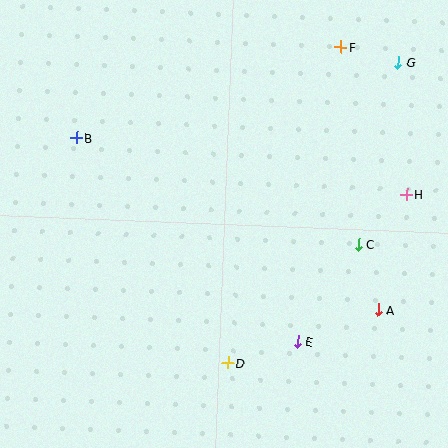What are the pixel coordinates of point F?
Point F is at (341, 47).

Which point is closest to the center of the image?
Point C at (359, 245) is closest to the center.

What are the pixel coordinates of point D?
Point D is at (228, 363).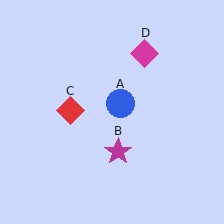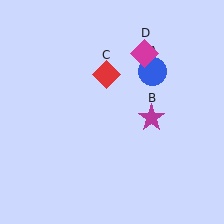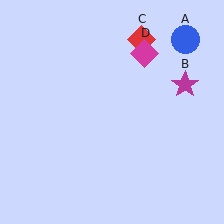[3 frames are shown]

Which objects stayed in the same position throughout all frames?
Magenta diamond (object D) remained stationary.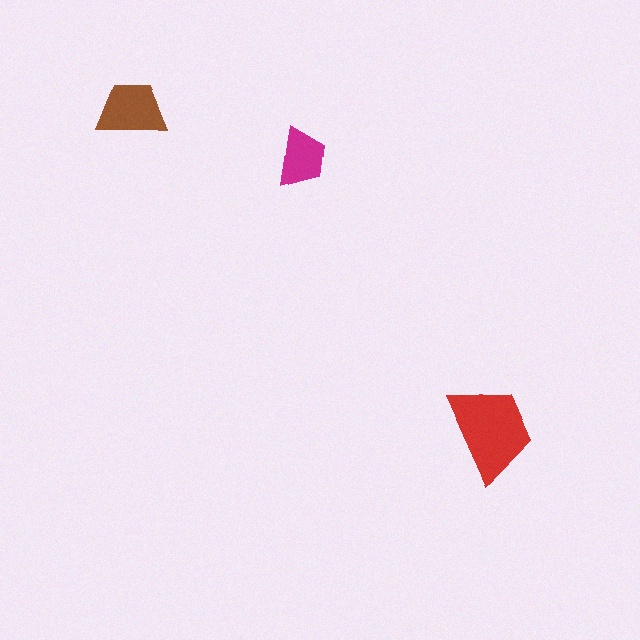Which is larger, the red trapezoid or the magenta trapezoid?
The red one.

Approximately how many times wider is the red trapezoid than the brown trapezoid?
About 1.5 times wider.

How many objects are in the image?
There are 3 objects in the image.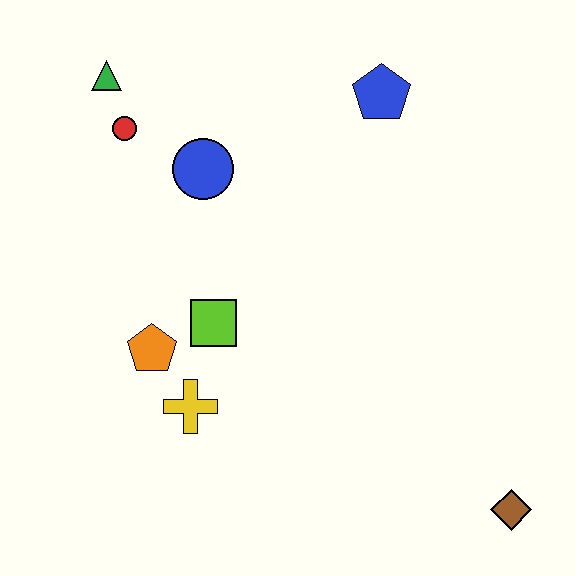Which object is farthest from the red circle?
The brown diamond is farthest from the red circle.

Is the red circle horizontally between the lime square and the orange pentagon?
No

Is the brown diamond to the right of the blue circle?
Yes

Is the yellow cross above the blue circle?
No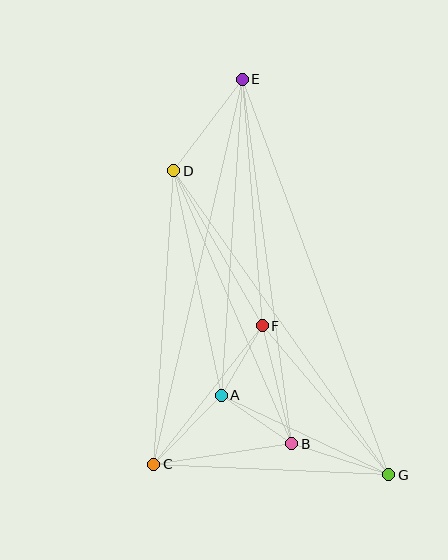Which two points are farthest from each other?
Points E and G are farthest from each other.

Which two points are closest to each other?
Points A and F are closest to each other.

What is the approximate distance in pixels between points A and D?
The distance between A and D is approximately 229 pixels.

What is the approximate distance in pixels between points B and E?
The distance between B and E is approximately 368 pixels.